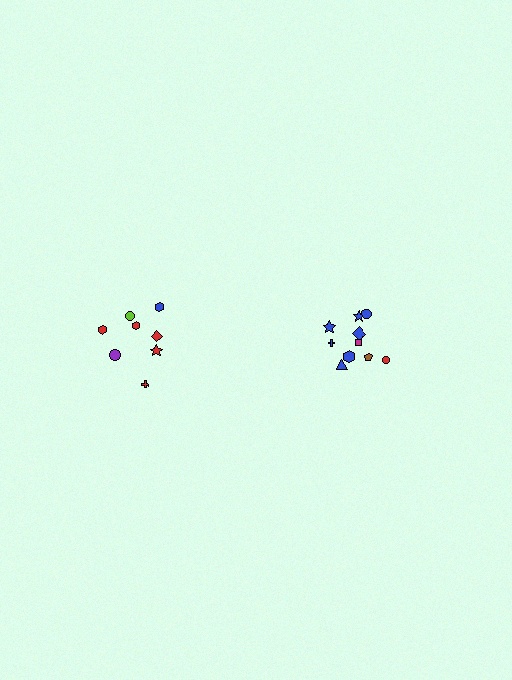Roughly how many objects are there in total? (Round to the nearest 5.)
Roughly 20 objects in total.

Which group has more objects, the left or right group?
The right group.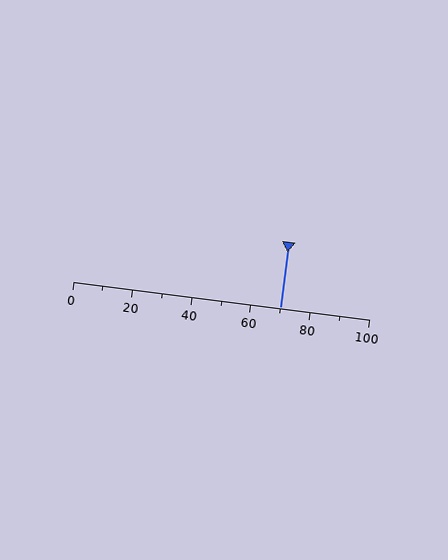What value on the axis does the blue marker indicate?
The marker indicates approximately 70.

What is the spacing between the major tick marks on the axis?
The major ticks are spaced 20 apart.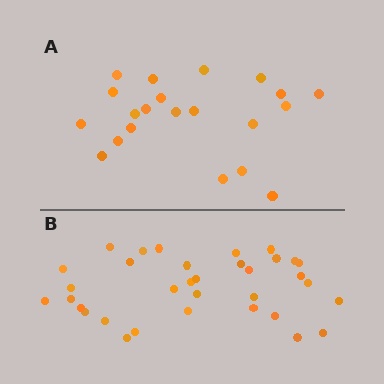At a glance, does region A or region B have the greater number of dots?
Region B (the bottom region) has more dots.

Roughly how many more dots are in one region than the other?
Region B has approximately 15 more dots than region A.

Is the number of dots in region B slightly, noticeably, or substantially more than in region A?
Region B has substantially more. The ratio is roughly 1.6 to 1.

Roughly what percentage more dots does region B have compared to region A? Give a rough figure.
About 60% more.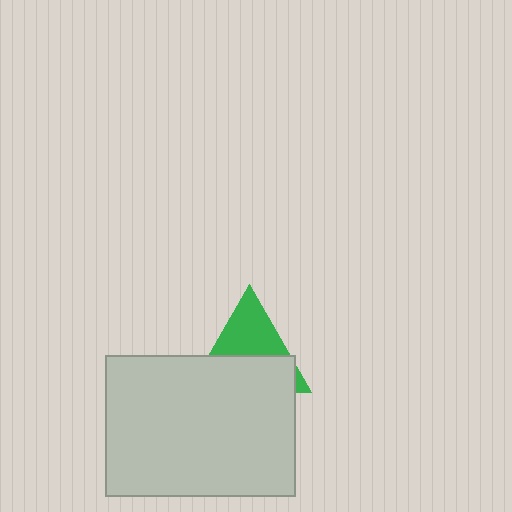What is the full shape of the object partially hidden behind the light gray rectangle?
The partially hidden object is a green triangle.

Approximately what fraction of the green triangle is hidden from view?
Roughly 54% of the green triangle is hidden behind the light gray rectangle.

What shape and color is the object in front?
The object in front is a light gray rectangle.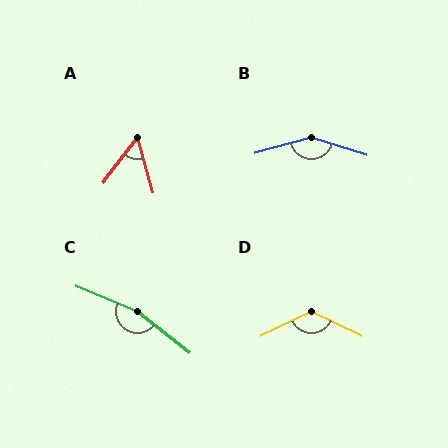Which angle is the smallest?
A, at approximately 53 degrees.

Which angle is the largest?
C, at approximately 164 degrees.